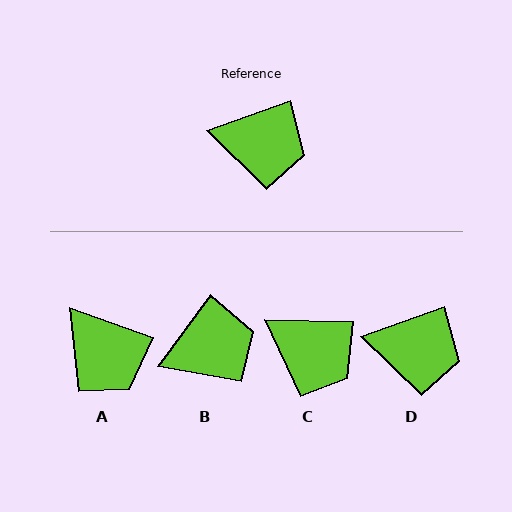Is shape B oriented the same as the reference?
No, it is off by about 35 degrees.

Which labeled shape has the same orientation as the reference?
D.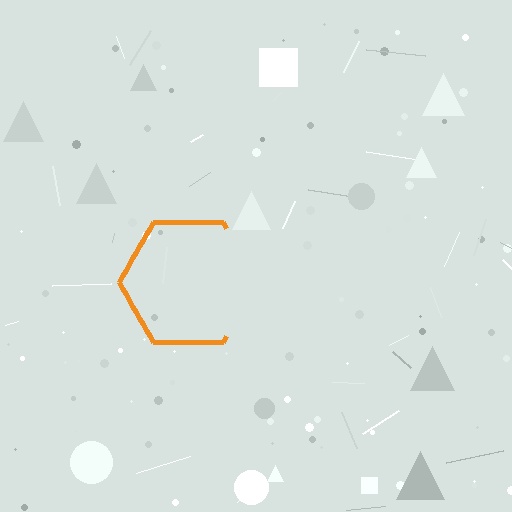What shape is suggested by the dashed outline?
The dashed outline suggests a hexagon.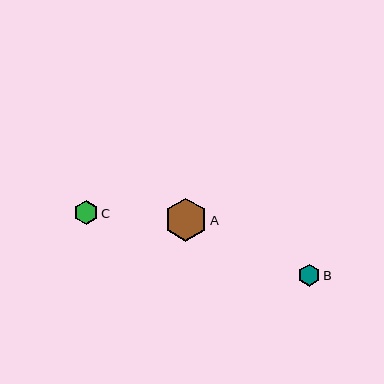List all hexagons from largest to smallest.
From largest to smallest: A, C, B.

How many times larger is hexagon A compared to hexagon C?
Hexagon A is approximately 1.8 times the size of hexagon C.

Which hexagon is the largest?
Hexagon A is the largest with a size of approximately 43 pixels.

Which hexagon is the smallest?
Hexagon B is the smallest with a size of approximately 22 pixels.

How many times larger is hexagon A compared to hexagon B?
Hexagon A is approximately 1.9 times the size of hexagon B.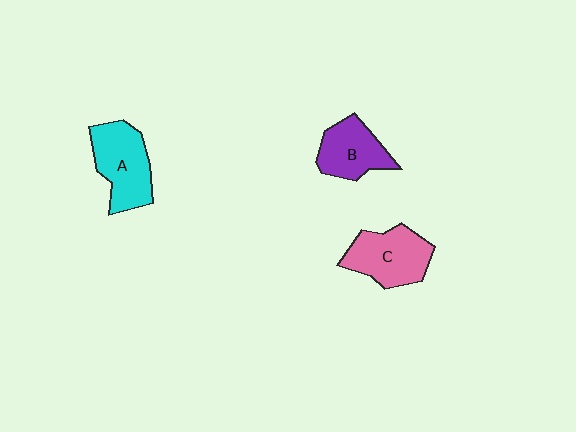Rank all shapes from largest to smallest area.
From largest to smallest: A (cyan), C (pink), B (purple).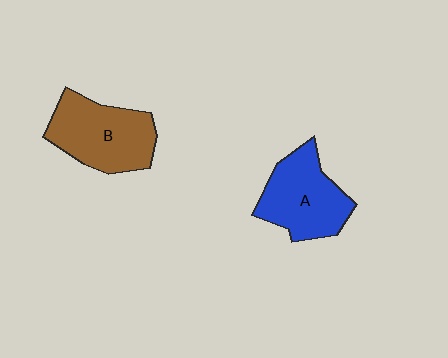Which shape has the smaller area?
Shape A (blue).